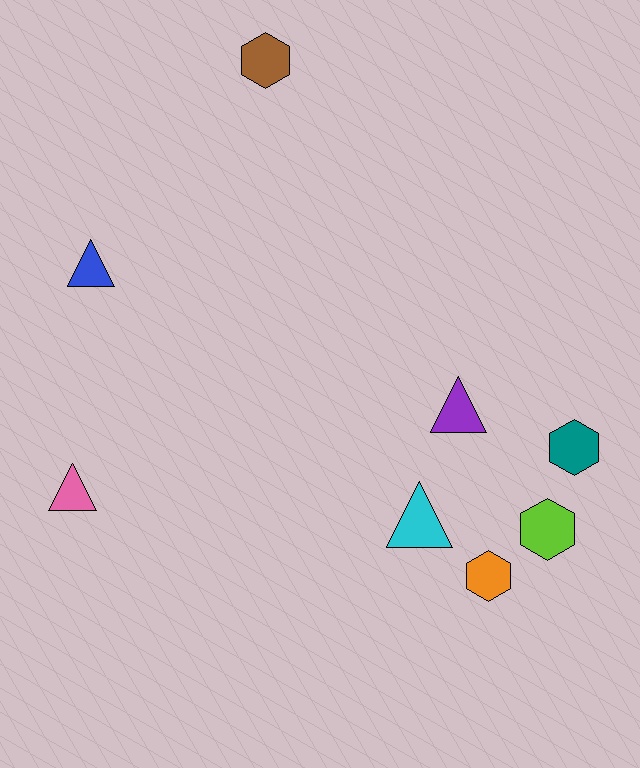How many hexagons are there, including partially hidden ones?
There are 4 hexagons.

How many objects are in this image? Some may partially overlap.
There are 8 objects.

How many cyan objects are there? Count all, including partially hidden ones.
There is 1 cyan object.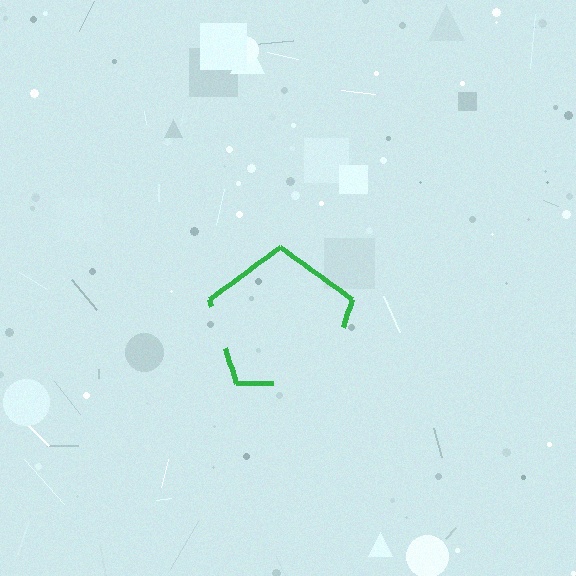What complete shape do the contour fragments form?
The contour fragments form a pentagon.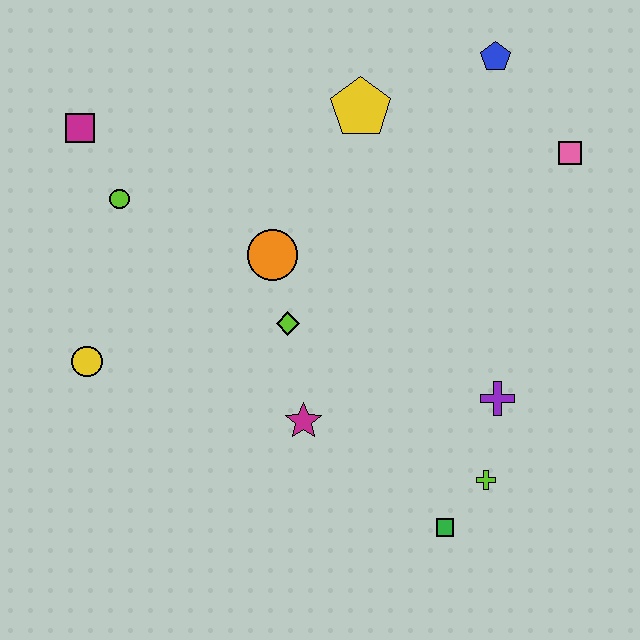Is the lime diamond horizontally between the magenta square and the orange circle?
No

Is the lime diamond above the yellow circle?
Yes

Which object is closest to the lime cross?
The green square is closest to the lime cross.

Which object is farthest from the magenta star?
The blue pentagon is farthest from the magenta star.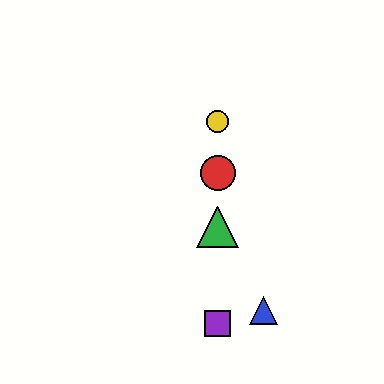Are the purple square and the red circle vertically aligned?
Yes, both are at x≈218.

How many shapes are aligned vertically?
4 shapes (the red circle, the green triangle, the yellow circle, the purple square) are aligned vertically.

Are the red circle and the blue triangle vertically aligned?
No, the red circle is at x≈218 and the blue triangle is at x≈264.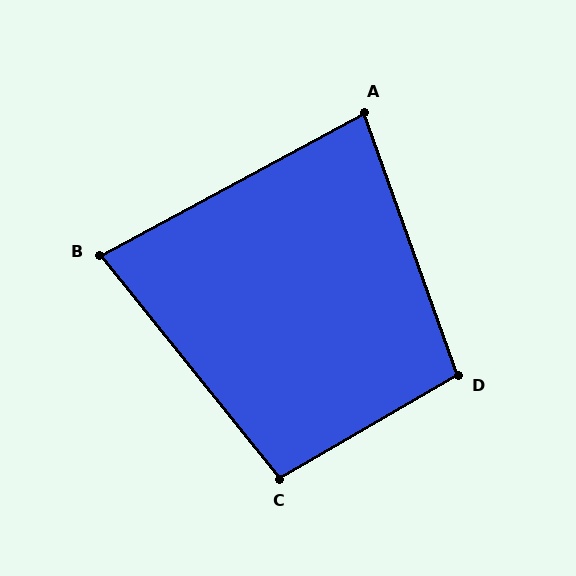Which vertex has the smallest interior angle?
B, at approximately 80 degrees.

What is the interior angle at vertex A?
Approximately 81 degrees (acute).